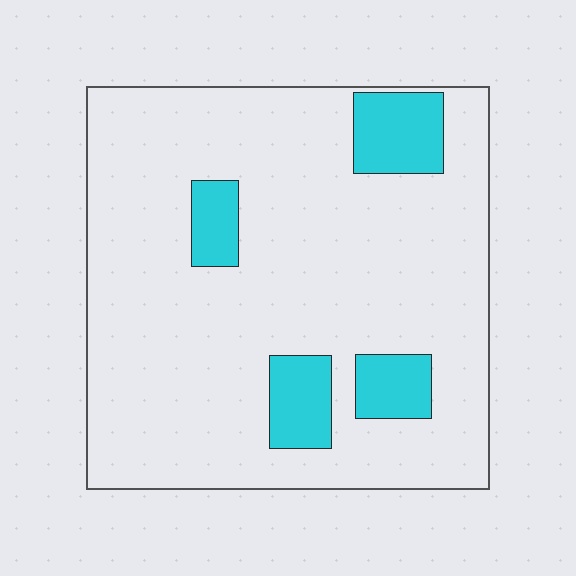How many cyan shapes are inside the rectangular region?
4.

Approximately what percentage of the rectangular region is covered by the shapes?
Approximately 15%.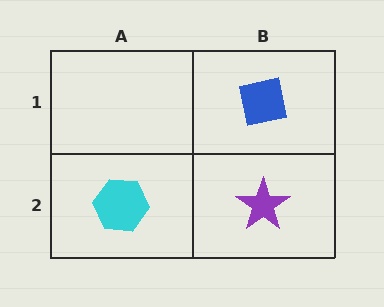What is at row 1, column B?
A blue square.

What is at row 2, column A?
A cyan hexagon.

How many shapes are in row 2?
2 shapes.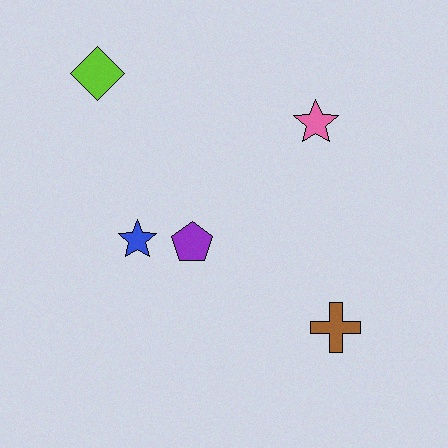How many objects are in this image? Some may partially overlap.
There are 5 objects.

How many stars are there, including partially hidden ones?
There are 2 stars.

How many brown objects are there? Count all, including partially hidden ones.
There is 1 brown object.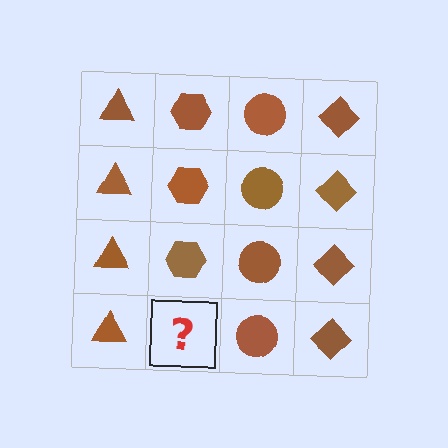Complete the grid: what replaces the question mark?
The question mark should be replaced with a brown hexagon.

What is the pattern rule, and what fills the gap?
The rule is that each column has a consistent shape. The gap should be filled with a brown hexagon.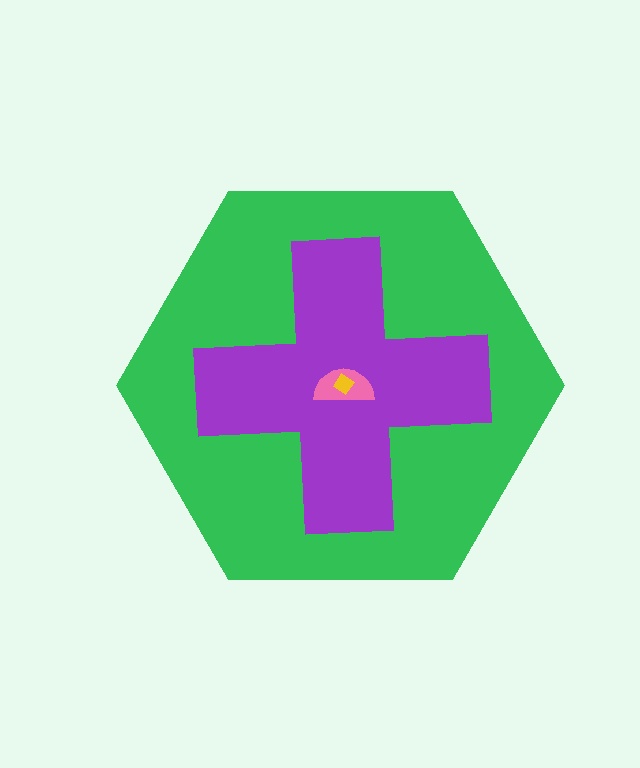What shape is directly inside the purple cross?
The pink semicircle.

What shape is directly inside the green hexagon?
The purple cross.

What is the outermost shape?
The green hexagon.